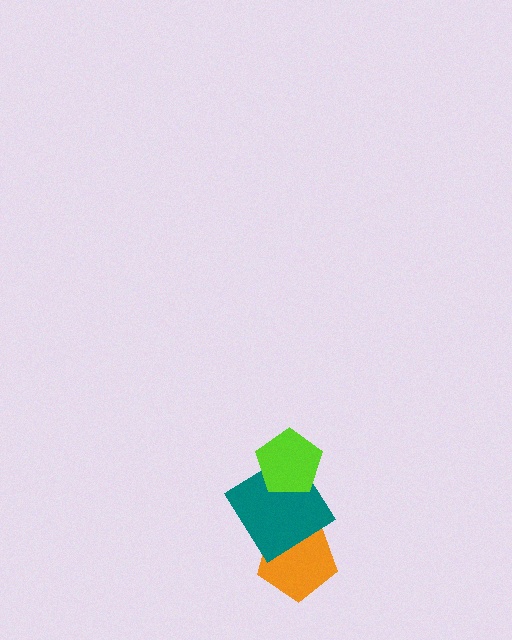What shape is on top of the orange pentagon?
The teal diamond is on top of the orange pentagon.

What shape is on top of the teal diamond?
The lime pentagon is on top of the teal diamond.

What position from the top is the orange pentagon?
The orange pentagon is 3rd from the top.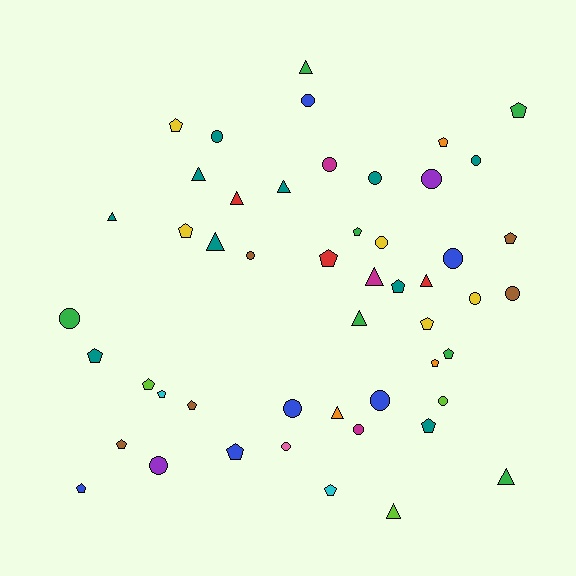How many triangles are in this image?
There are 12 triangles.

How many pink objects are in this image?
There is 1 pink object.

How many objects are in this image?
There are 50 objects.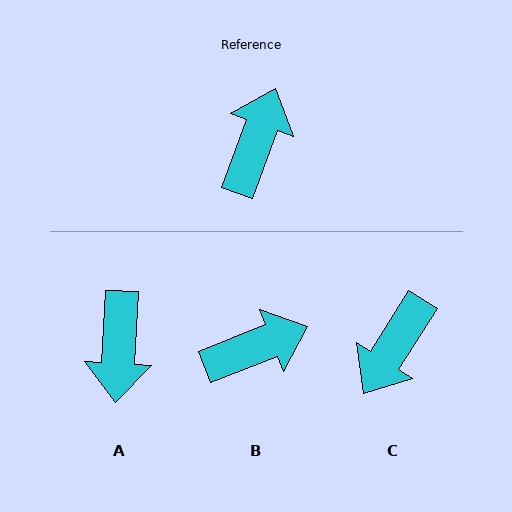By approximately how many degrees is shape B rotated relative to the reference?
Approximately 48 degrees clockwise.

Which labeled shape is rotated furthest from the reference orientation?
C, about 168 degrees away.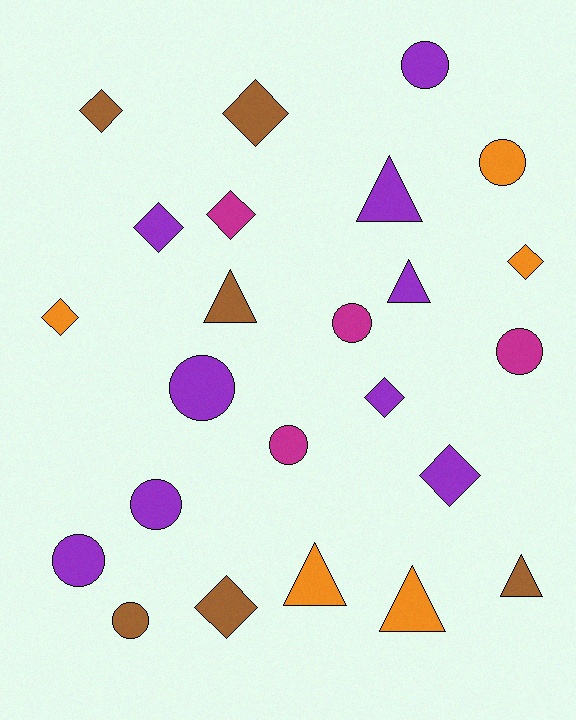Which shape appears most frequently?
Circle, with 9 objects.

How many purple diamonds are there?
There are 3 purple diamonds.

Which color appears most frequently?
Purple, with 9 objects.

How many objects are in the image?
There are 24 objects.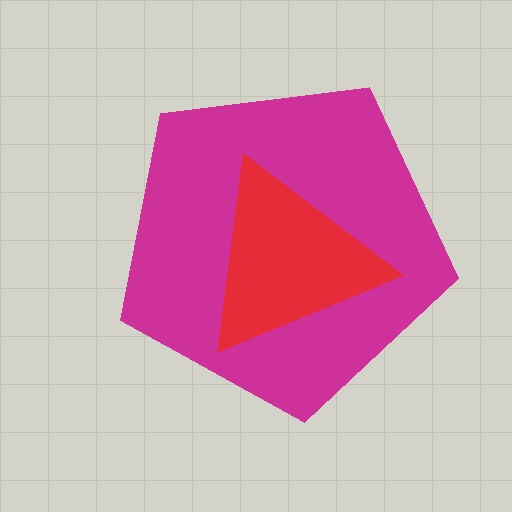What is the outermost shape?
The magenta pentagon.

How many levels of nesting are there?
2.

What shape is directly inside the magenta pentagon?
The red triangle.